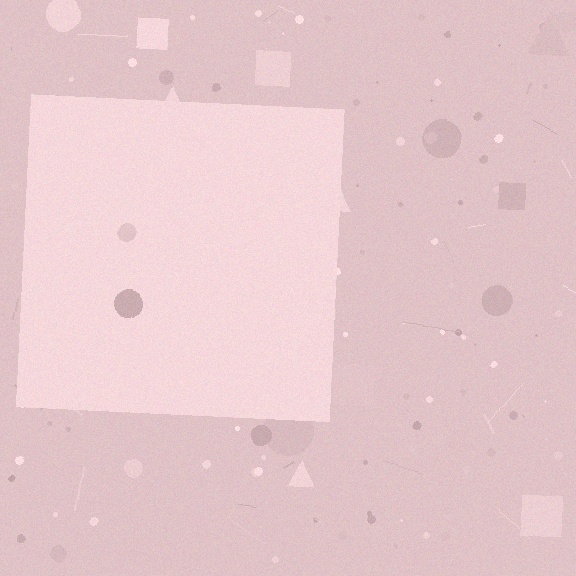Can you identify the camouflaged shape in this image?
The camouflaged shape is a square.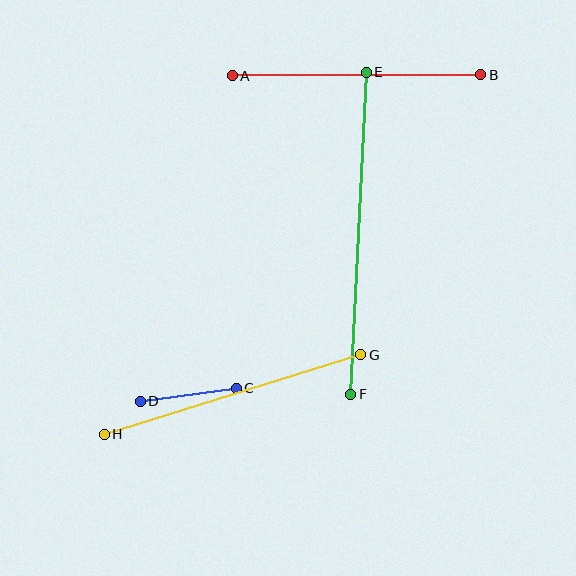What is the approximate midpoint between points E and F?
The midpoint is at approximately (358, 233) pixels.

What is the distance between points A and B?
The distance is approximately 248 pixels.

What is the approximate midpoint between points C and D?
The midpoint is at approximately (188, 395) pixels.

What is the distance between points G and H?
The distance is approximately 269 pixels.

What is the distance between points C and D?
The distance is approximately 97 pixels.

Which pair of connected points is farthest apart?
Points E and F are farthest apart.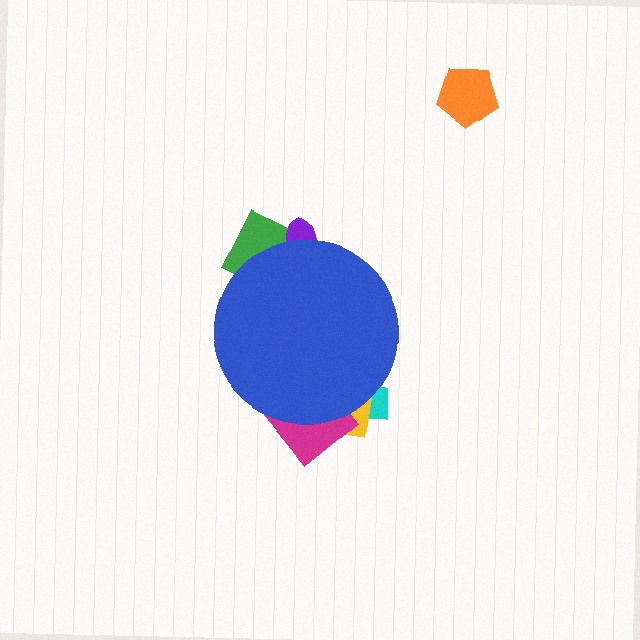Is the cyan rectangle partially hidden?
Yes, the cyan rectangle is partially hidden behind the blue circle.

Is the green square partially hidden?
Yes, the green square is partially hidden behind the blue circle.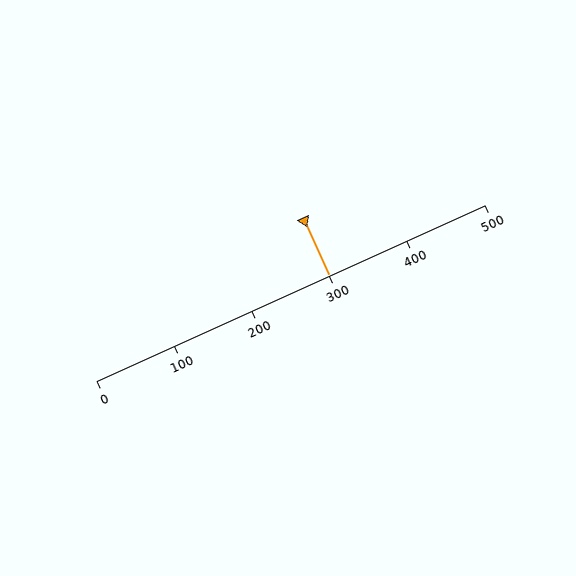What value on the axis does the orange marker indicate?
The marker indicates approximately 300.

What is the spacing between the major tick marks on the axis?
The major ticks are spaced 100 apart.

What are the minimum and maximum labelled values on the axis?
The axis runs from 0 to 500.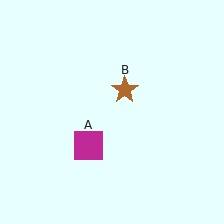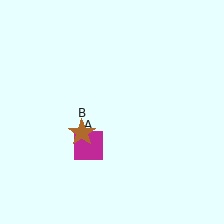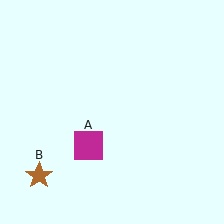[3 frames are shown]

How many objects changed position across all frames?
1 object changed position: brown star (object B).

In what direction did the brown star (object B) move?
The brown star (object B) moved down and to the left.